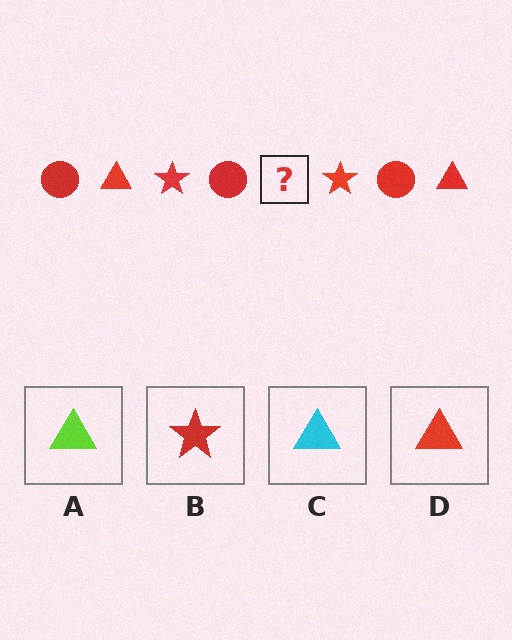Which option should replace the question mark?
Option D.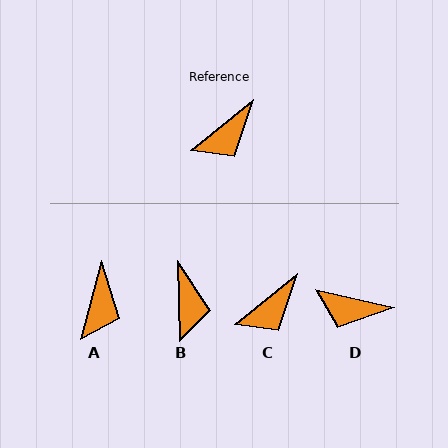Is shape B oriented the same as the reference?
No, it is off by about 52 degrees.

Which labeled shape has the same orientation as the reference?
C.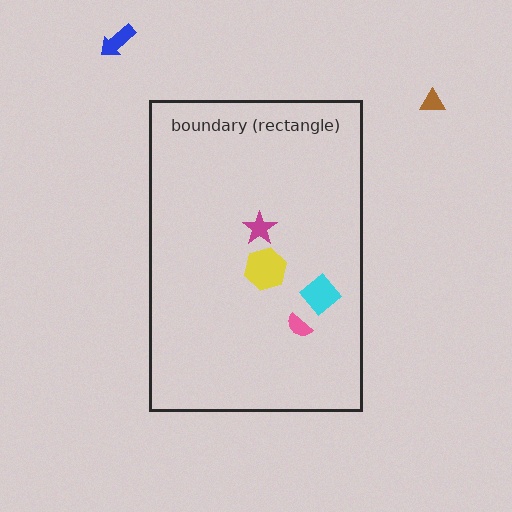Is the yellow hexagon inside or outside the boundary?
Inside.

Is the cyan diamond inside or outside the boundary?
Inside.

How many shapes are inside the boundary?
4 inside, 2 outside.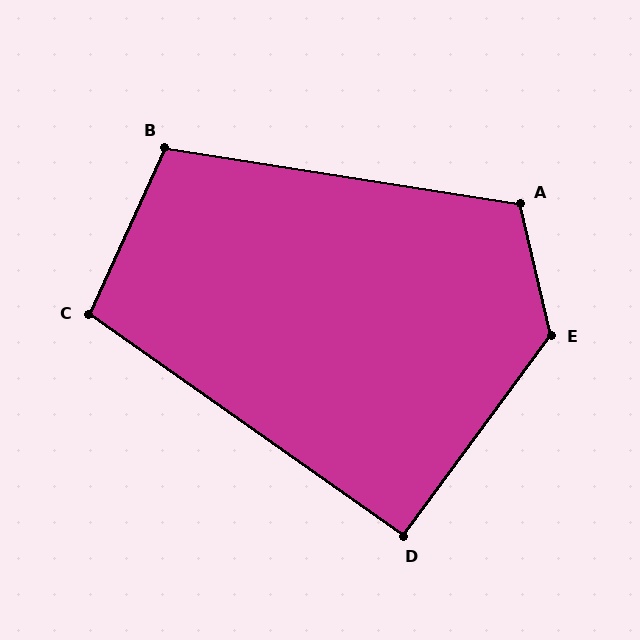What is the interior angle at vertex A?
Approximately 112 degrees (obtuse).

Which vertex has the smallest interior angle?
D, at approximately 91 degrees.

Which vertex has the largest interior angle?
E, at approximately 131 degrees.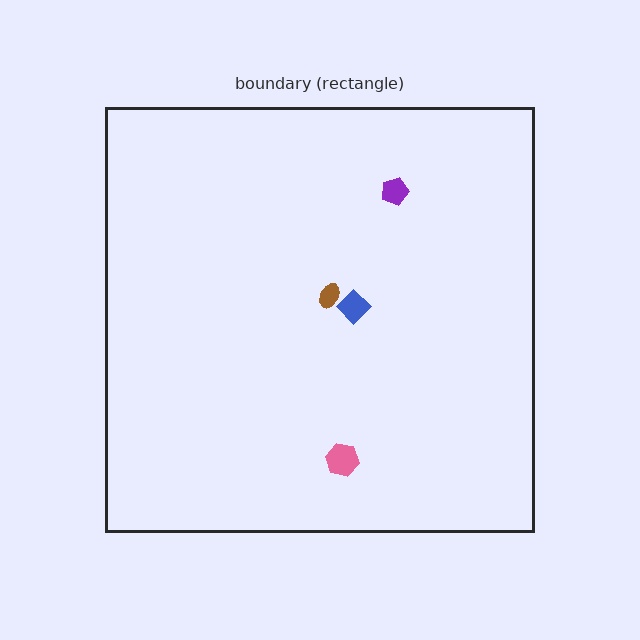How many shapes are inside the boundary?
4 inside, 0 outside.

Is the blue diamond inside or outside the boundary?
Inside.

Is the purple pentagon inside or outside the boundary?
Inside.